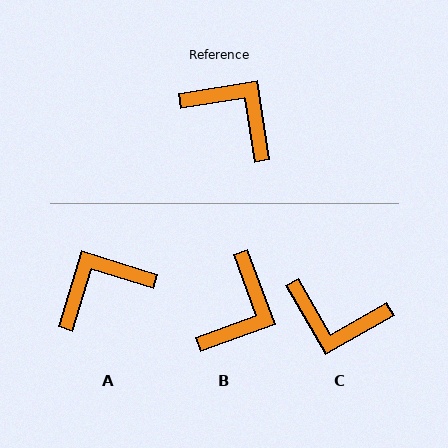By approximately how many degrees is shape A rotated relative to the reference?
Approximately 64 degrees counter-clockwise.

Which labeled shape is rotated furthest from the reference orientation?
C, about 159 degrees away.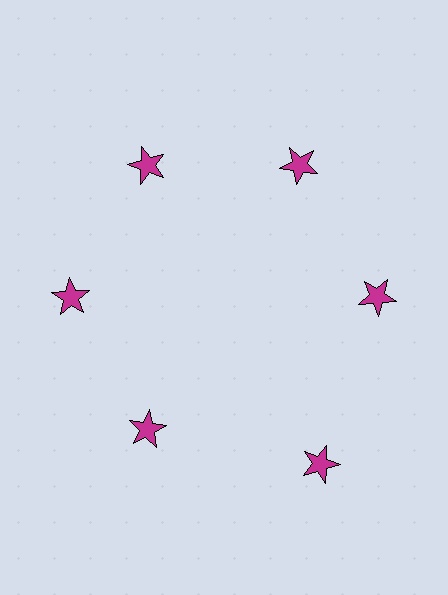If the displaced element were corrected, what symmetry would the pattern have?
It would have 6-fold rotational symmetry — the pattern would map onto itself every 60 degrees.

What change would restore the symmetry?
The symmetry would be restored by moving it inward, back onto the ring so that all 6 stars sit at equal angles and equal distance from the center.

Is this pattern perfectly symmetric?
No. The 6 magenta stars are arranged in a ring, but one element near the 5 o'clock position is pushed outward from the center, breaking the 6-fold rotational symmetry.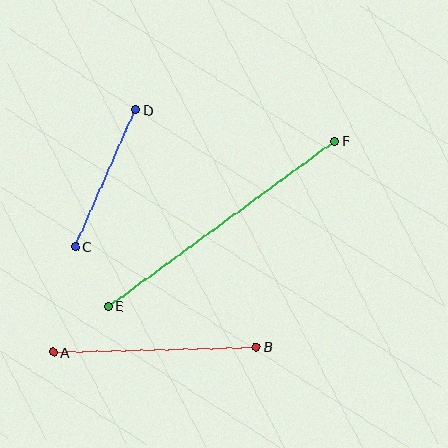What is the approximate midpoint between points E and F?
The midpoint is at approximately (221, 224) pixels.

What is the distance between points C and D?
The distance is approximately 150 pixels.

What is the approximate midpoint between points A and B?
The midpoint is at approximately (155, 350) pixels.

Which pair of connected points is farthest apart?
Points E and F are farthest apart.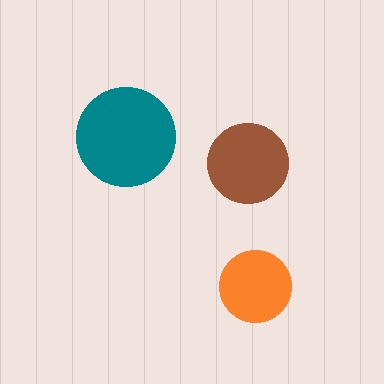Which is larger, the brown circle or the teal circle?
The teal one.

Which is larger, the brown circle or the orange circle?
The brown one.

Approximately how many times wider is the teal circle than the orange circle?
About 1.5 times wider.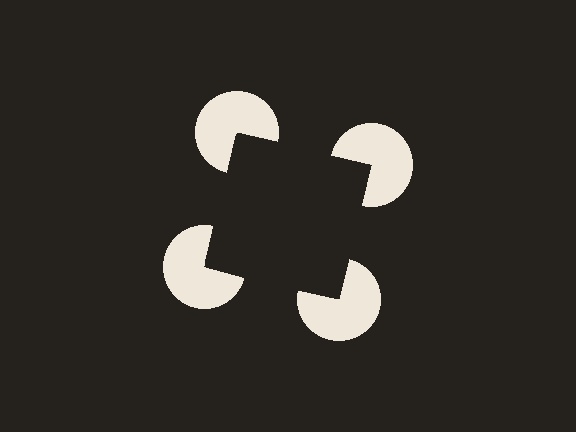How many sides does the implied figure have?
4 sides.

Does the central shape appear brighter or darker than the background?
It typically appears slightly darker than the background, even though no actual brightness change is drawn.